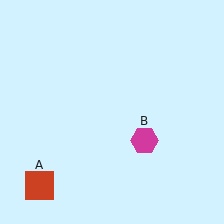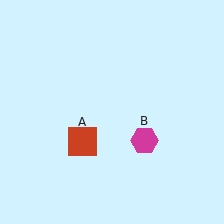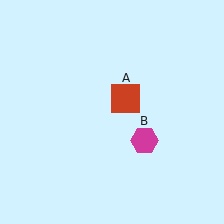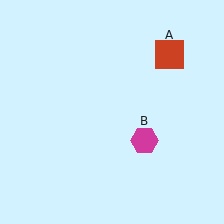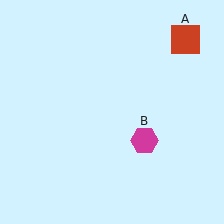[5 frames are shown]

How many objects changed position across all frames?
1 object changed position: red square (object A).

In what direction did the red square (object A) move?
The red square (object A) moved up and to the right.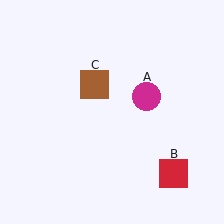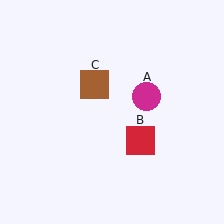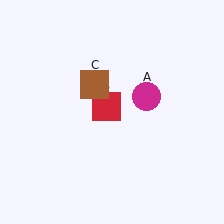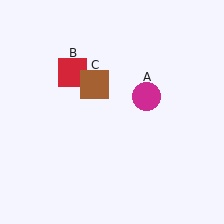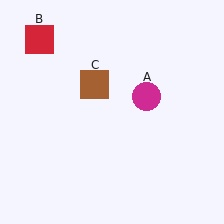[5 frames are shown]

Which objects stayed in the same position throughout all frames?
Magenta circle (object A) and brown square (object C) remained stationary.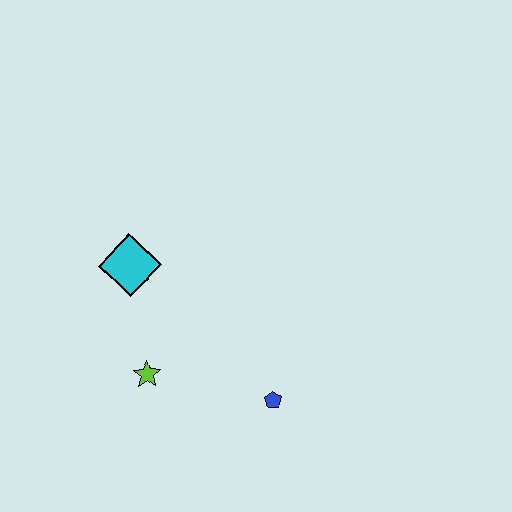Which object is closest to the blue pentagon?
The lime star is closest to the blue pentagon.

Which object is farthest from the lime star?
The blue pentagon is farthest from the lime star.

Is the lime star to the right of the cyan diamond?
Yes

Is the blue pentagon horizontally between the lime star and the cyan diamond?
No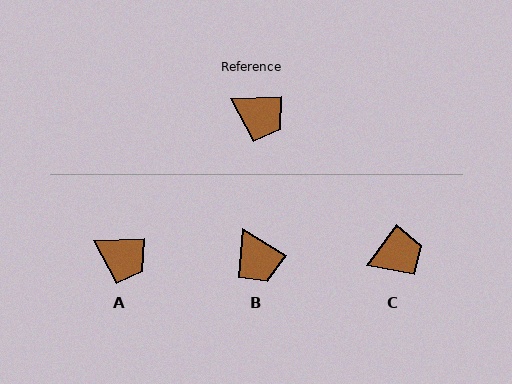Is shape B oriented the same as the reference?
No, it is off by about 33 degrees.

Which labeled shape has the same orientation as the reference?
A.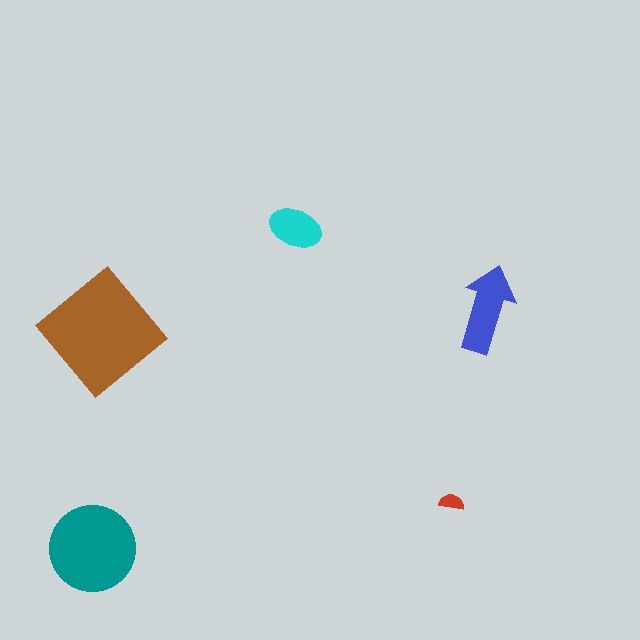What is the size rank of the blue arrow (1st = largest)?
3rd.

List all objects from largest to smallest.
The brown diamond, the teal circle, the blue arrow, the cyan ellipse, the red semicircle.